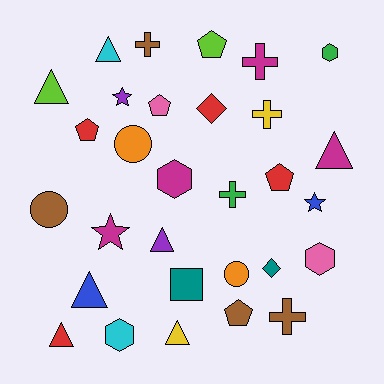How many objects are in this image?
There are 30 objects.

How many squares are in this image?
There is 1 square.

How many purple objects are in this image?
There are 2 purple objects.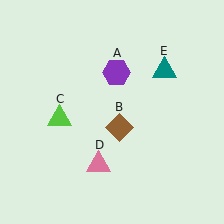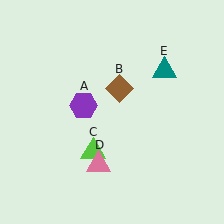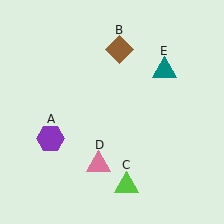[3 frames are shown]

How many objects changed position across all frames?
3 objects changed position: purple hexagon (object A), brown diamond (object B), lime triangle (object C).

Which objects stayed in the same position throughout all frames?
Pink triangle (object D) and teal triangle (object E) remained stationary.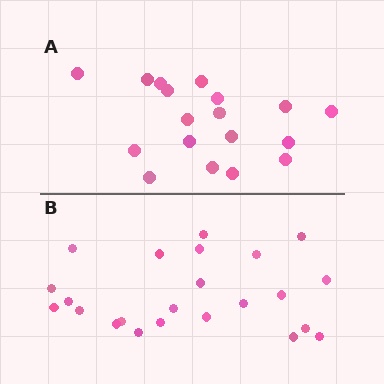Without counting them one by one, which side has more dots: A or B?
Region B (the bottom region) has more dots.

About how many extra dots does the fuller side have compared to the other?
Region B has about 5 more dots than region A.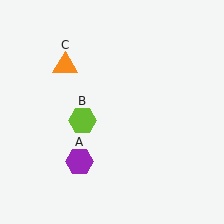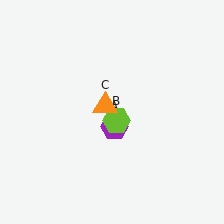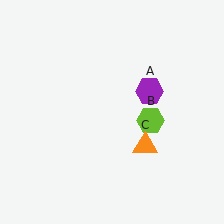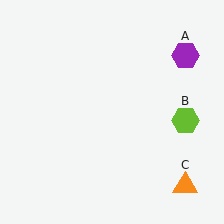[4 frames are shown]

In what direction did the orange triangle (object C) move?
The orange triangle (object C) moved down and to the right.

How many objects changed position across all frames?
3 objects changed position: purple hexagon (object A), lime hexagon (object B), orange triangle (object C).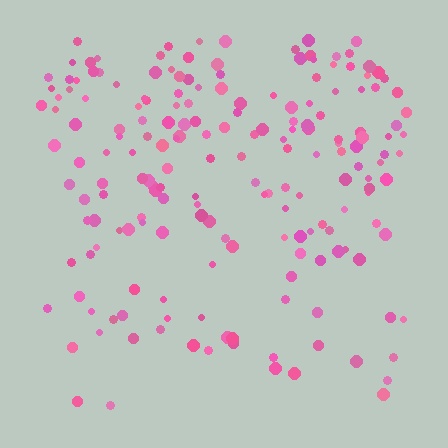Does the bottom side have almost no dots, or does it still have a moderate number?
Still a moderate number, just noticeably fewer than the top.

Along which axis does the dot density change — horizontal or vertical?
Vertical.